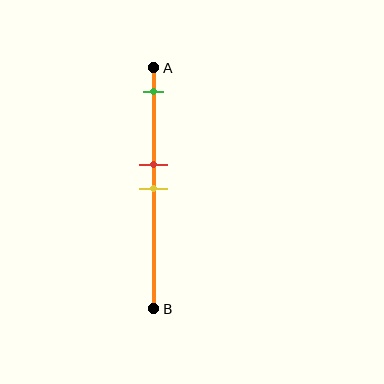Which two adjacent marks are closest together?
The red and yellow marks are the closest adjacent pair.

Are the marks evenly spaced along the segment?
No, the marks are not evenly spaced.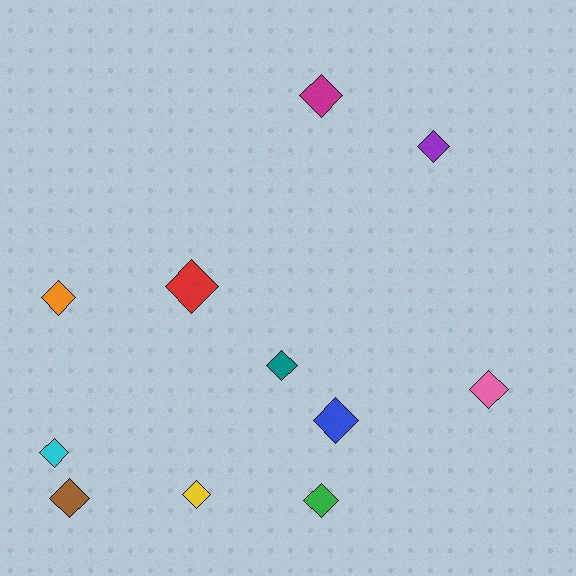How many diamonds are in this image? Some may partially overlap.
There are 11 diamonds.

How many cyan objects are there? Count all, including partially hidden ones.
There is 1 cyan object.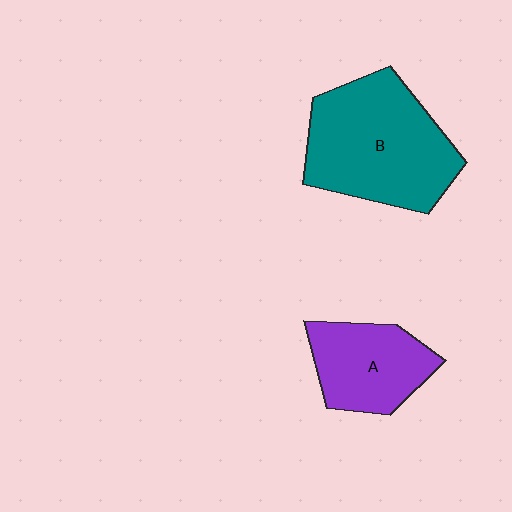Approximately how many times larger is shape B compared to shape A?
Approximately 1.7 times.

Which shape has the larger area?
Shape B (teal).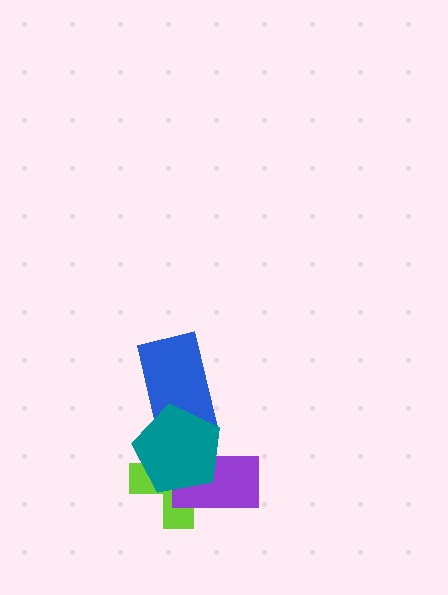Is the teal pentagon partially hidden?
No, no other shape covers it.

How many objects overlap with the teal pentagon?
3 objects overlap with the teal pentagon.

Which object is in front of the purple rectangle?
The teal pentagon is in front of the purple rectangle.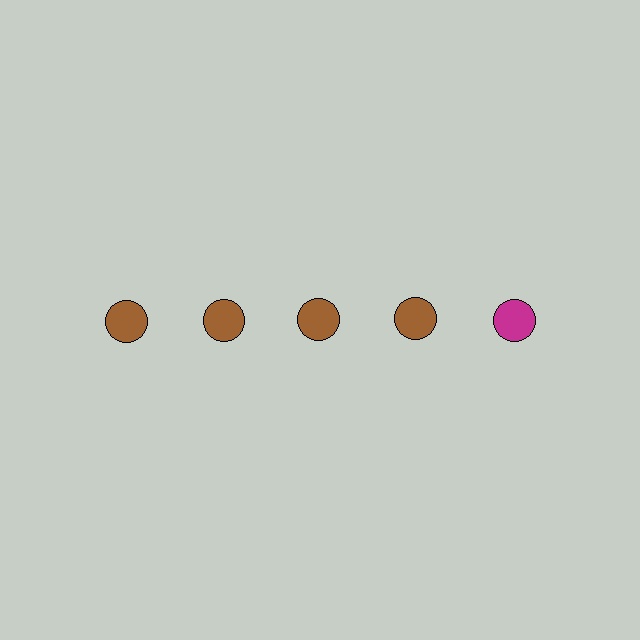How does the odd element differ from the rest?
It has a different color: magenta instead of brown.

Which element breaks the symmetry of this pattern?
The magenta circle in the top row, rightmost column breaks the symmetry. All other shapes are brown circles.